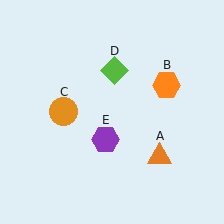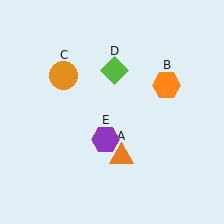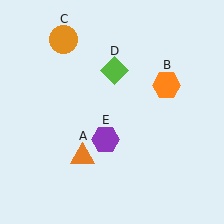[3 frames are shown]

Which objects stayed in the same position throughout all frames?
Orange hexagon (object B) and lime diamond (object D) and purple hexagon (object E) remained stationary.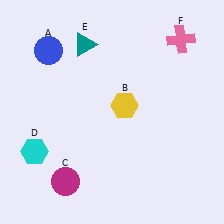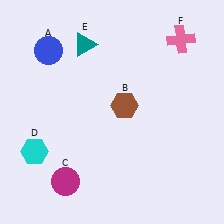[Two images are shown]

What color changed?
The hexagon (B) changed from yellow in Image 1 to brown in Image 2.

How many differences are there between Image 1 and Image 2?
There is 1 difference between the two images.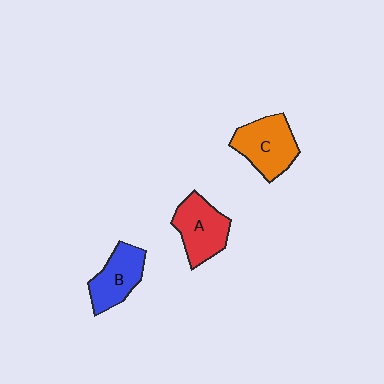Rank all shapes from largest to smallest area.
From largest to smallest: C (orange), A (red), B (blue).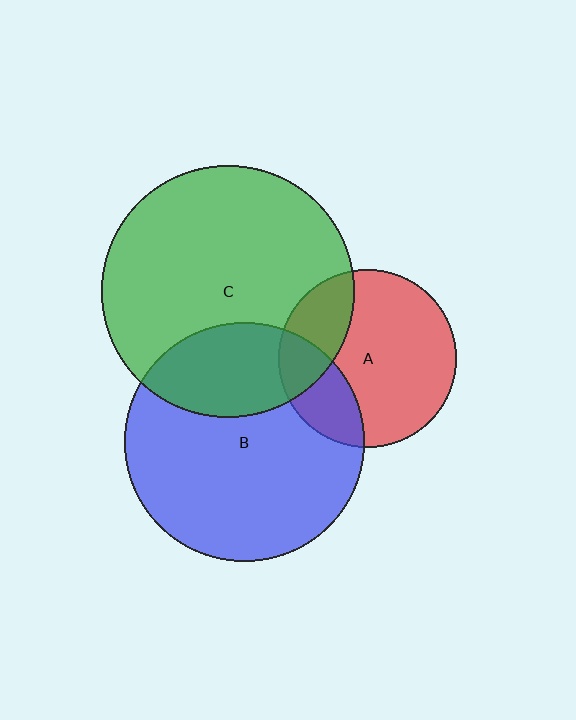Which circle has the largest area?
Circle C (green).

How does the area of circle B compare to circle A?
Approximately 1.8 times.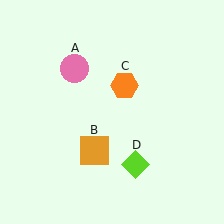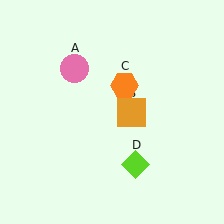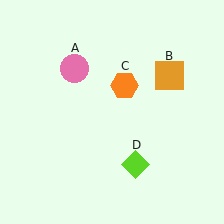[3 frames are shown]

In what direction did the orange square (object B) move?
The orange square (object B) moved up and to the right.